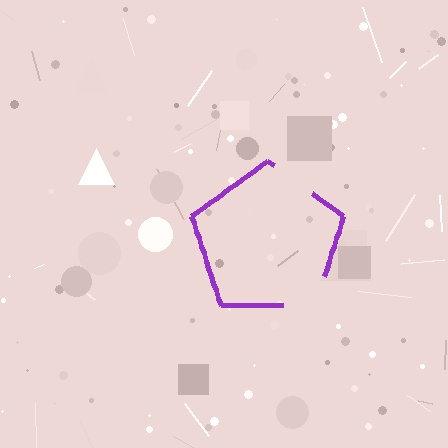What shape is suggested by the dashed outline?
The dashed outline suggests a pentagon.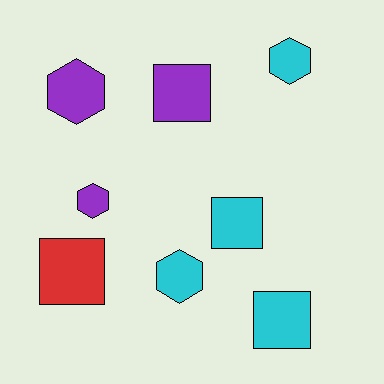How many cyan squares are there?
There are 2 cyan squares.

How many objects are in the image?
There are 8 objects.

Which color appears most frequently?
Cyan, with 4 objects.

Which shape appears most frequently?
Hexagon, with 4 objects.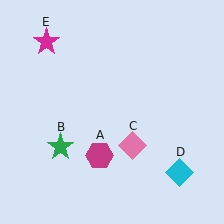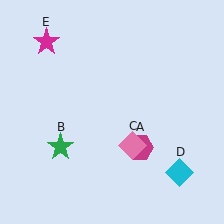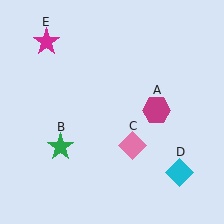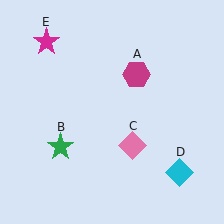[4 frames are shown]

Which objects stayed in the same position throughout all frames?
Green star (object B) and pink diamond (object C) and cyan diamond (object D) and magenta star (object E) remained stationary.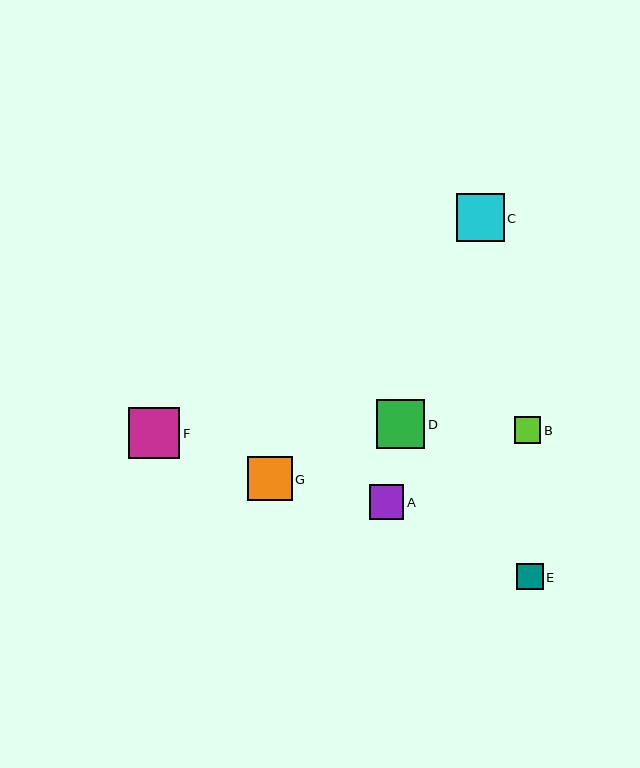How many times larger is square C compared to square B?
Square C is approximately 1.8 times the size of square B.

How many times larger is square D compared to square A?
Square D is approximately 1.4 times the size of square A.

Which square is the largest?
Square F is the largest with a size of approximately 51 pixels.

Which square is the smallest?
Square E is the smallest with a size of approximately 26 pixels.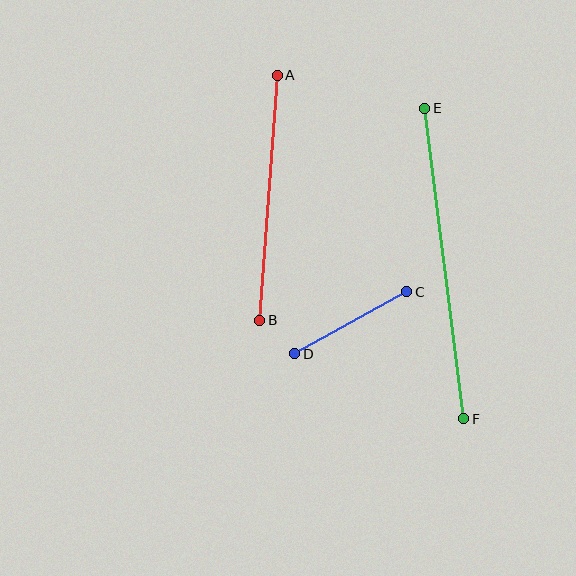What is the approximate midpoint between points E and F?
The midpoint is at approximately (444, 264) pixels.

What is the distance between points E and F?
The distance is approximately 313 pixels.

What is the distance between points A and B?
The distance is approximately 246 pixels.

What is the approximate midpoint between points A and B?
The midpoint is at approximately (268, 198) pixels.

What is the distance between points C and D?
The distance is approximately 128 pixels.